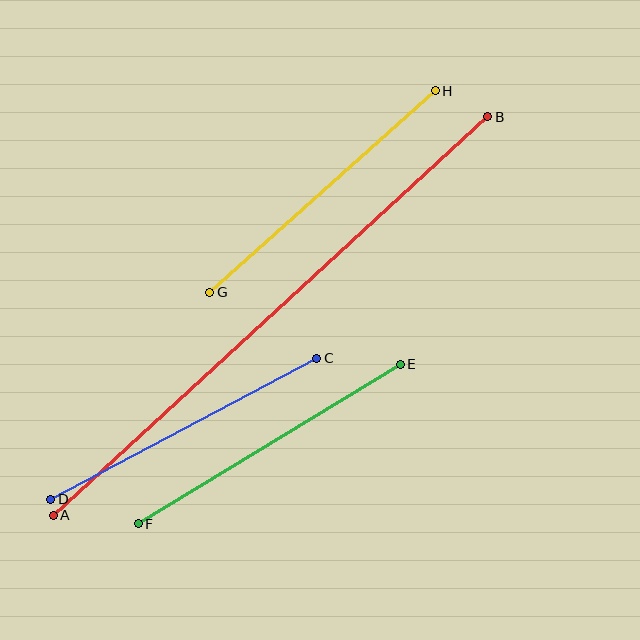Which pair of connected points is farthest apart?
Points A and B are farthest apart.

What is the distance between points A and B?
The distance is approximately 590 pixels.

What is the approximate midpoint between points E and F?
The midpoint is at approximately (269, 444) pixels.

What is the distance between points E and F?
The distance is approximately 307 pixels.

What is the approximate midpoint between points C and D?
The midpoint is at approximately (184, 429) pixels.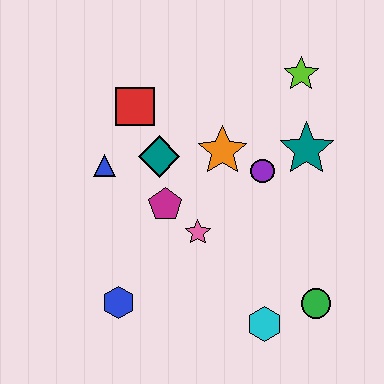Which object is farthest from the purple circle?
The blue hexagon is farthest from the purple circle.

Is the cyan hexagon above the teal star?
No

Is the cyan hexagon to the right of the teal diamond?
Yes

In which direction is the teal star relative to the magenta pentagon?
The teal star is to the right of the magenta pentagon.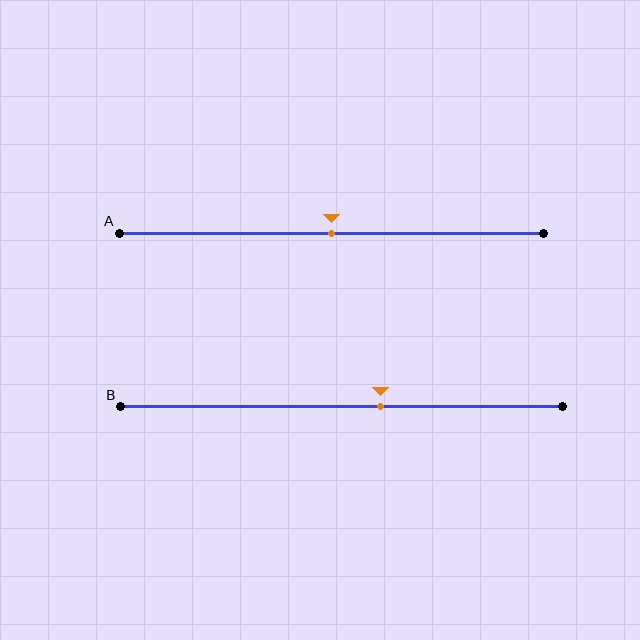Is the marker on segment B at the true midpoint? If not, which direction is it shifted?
No, the marker on segment B is shifted to the right by about 9% of the segment length.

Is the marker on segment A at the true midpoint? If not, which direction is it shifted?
Yes, the marker on segment A is at the true midpoint.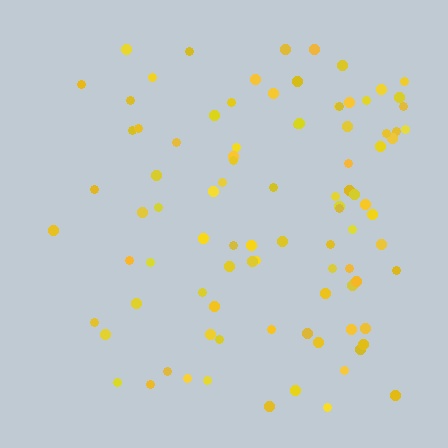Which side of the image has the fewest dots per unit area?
The left.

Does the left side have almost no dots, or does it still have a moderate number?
Still a moderate number, just noticeably fewer than the right.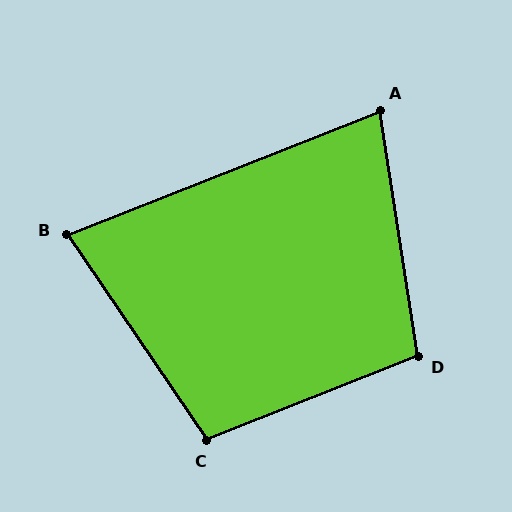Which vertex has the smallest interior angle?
B, at approximately 77 degrees.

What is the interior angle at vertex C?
Approximately 103 degrees (obtuse).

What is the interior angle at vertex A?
Approximately 77 degrees (acute).